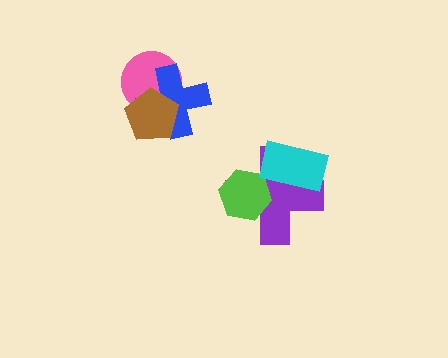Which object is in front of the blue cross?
The brown pentagon is in front of the blue cross.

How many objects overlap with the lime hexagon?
1 object overlaps with the lime hexagon.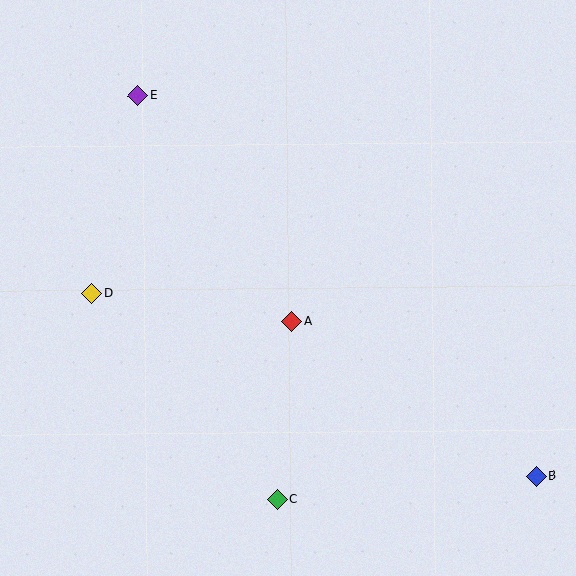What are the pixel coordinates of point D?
Point D is at (92, 293).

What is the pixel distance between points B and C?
The distance between B and C is 260 pixels.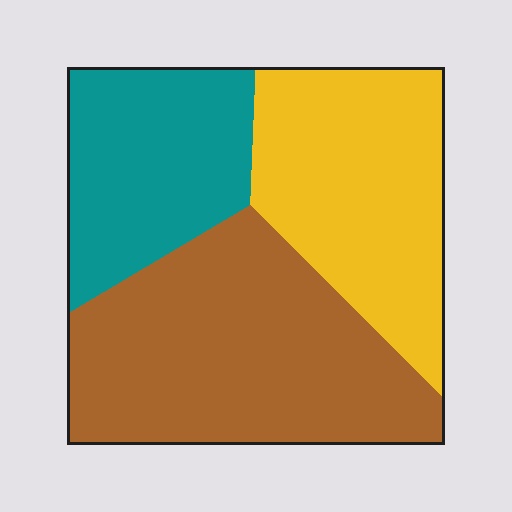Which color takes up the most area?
Brown, at roughly 45%.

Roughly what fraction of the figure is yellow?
Yellow takes up about one third (1/3) of the figure.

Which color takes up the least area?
Teal, at roughly 25%.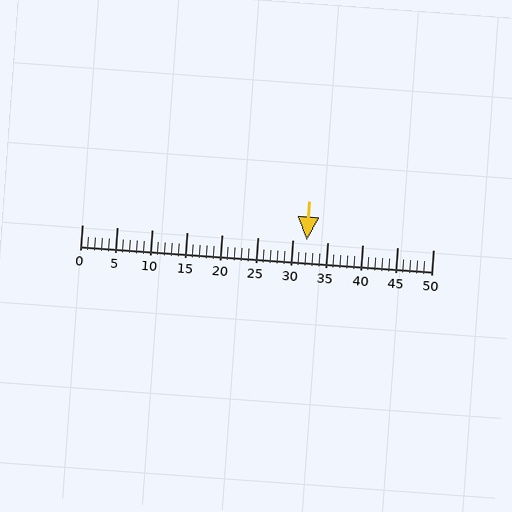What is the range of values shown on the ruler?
The ruler shows values from 0 to 50.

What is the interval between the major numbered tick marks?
The major tick marks are spaced 5 units apart.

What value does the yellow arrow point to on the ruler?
The yellow arrow points to approximately 32.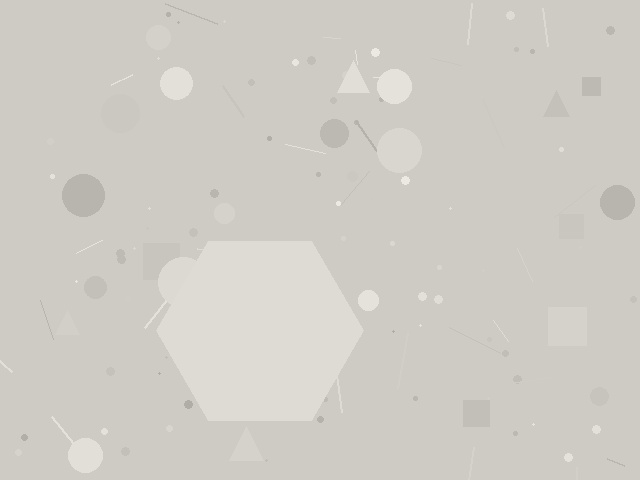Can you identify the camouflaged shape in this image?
The camouflaged shape is a hexagon.